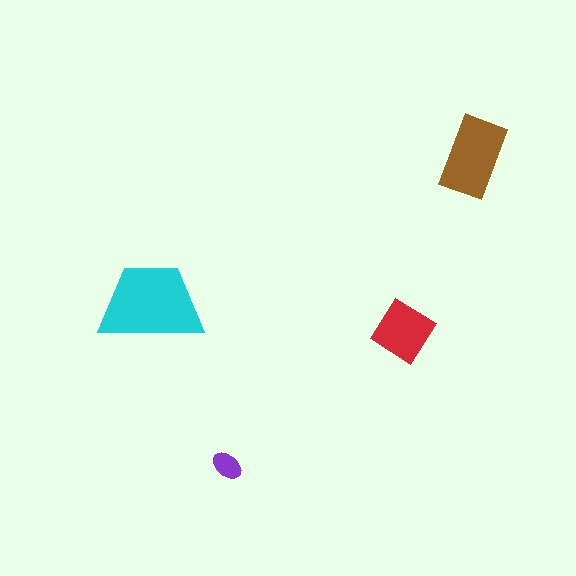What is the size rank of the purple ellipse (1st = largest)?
4th.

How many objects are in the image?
There are 4 objects in the image.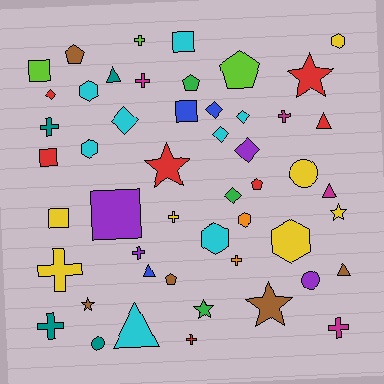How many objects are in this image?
There are 50 objects.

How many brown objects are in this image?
There are 5 brown objects.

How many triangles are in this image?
There are 6 triangles.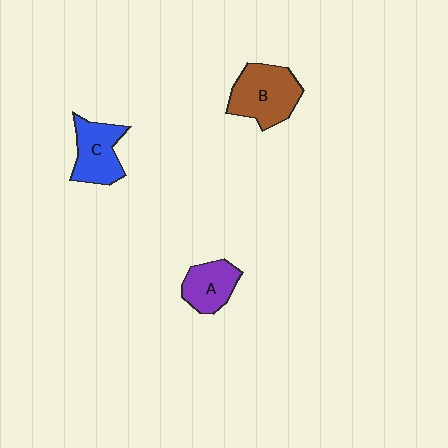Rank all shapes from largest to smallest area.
From largest to smallest: B (brown), C (blue), A (purple).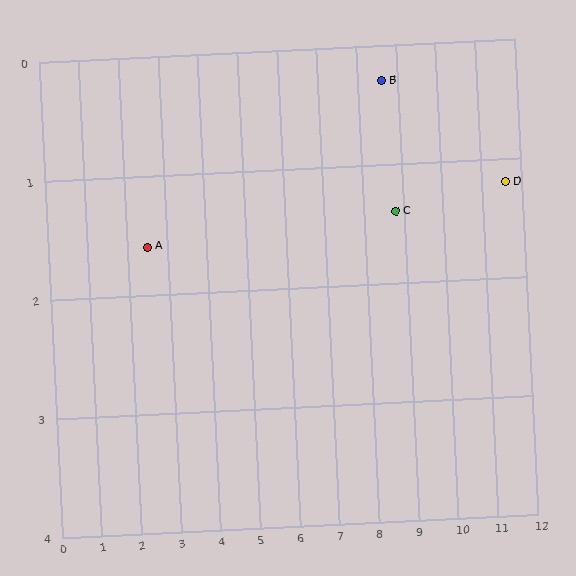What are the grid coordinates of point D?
Point D is at approximately (11.6, 1.2).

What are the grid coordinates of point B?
Point B is at approximately (8.6, 0.3).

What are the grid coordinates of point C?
Point C is at approximately (8.8, 1.4).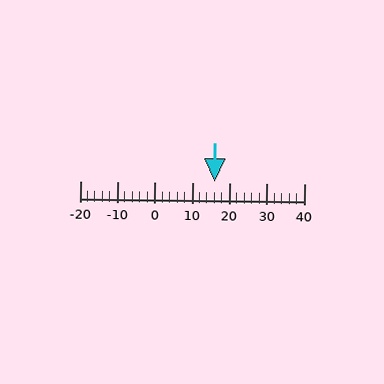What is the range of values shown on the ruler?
The ruler shows values from -20 to 40.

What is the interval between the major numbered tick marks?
The major tick marks are spaced 10 units apart.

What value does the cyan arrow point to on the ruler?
The cyan arrow points to approximately 16.